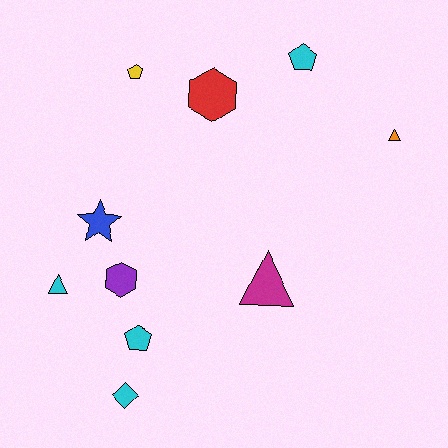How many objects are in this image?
There are 10 objects.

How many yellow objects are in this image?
There is 1 yellow object.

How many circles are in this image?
There are no circles.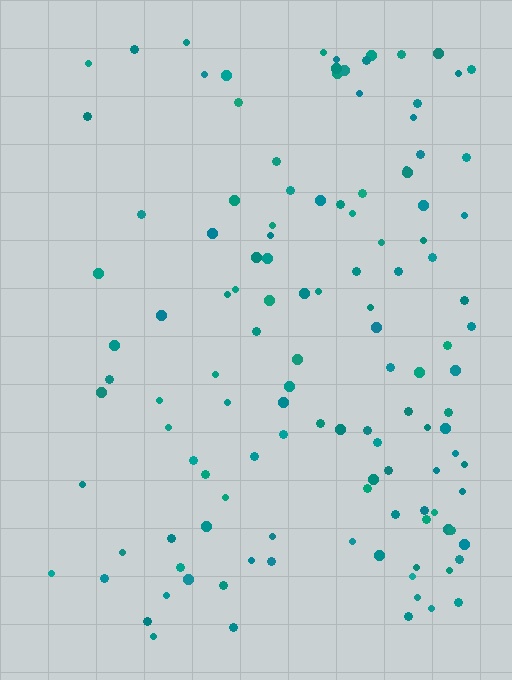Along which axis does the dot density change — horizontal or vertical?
Horizontal.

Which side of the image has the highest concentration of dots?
The right.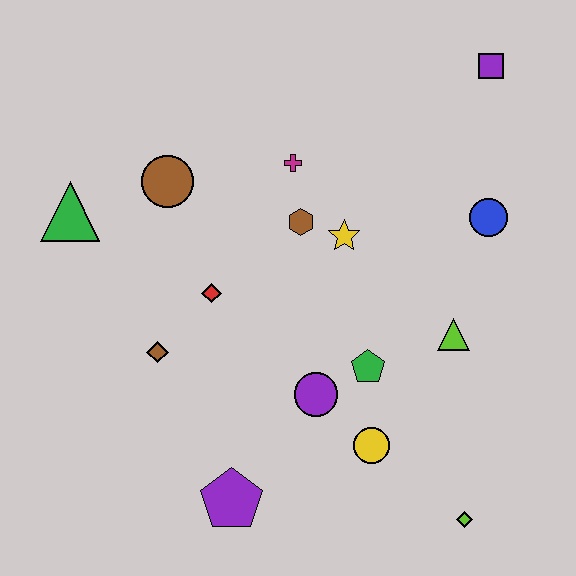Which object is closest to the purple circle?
The green pentagon is closest to the purple circle.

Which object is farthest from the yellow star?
The lime diamond is farthest from the yellow star.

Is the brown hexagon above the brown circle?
No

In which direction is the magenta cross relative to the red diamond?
The magenta cross is above the red diamond.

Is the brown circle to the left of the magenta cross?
Yes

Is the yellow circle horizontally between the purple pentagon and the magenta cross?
No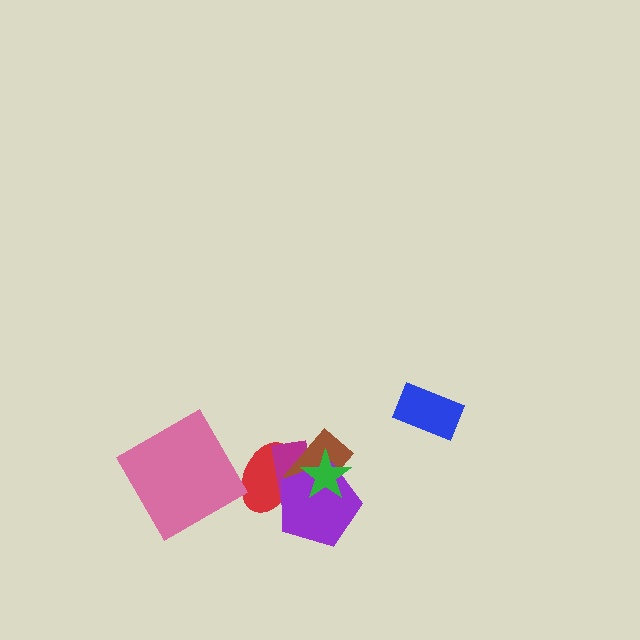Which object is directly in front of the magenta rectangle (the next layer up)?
The brown rectangle is directly in front of the magenta rectangle.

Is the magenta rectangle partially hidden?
Yes, it is partially covered by another shape.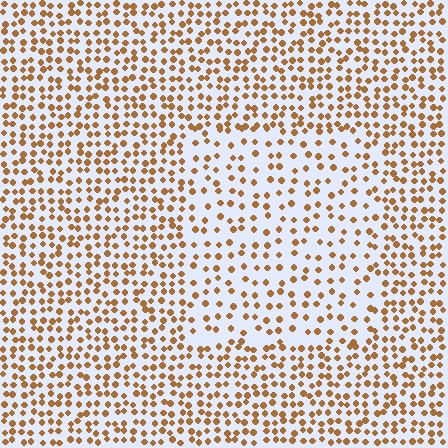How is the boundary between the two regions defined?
The boundary is defined by a change in element density (approximately 1.8x ratio). All elements are the same color, size, and shape.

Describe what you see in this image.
The image contains small brown elements arranged at two different densities. A rectangle-shaped region is visible where the elements are less densely packed than the surrounding area.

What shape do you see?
I see a rectangle.